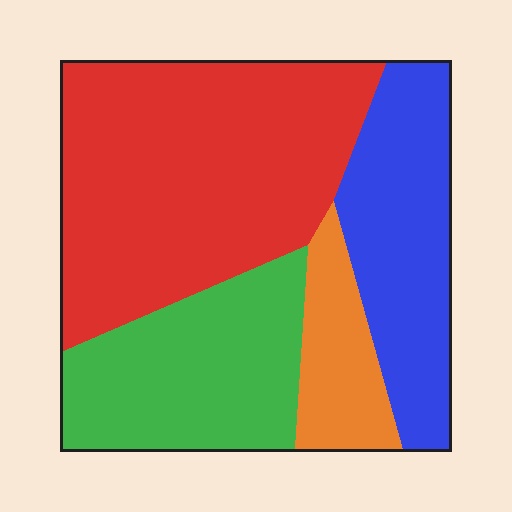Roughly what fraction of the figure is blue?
Blue takes up about one fifth (1/5) of the figure.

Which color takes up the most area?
Red, at roughly 45%.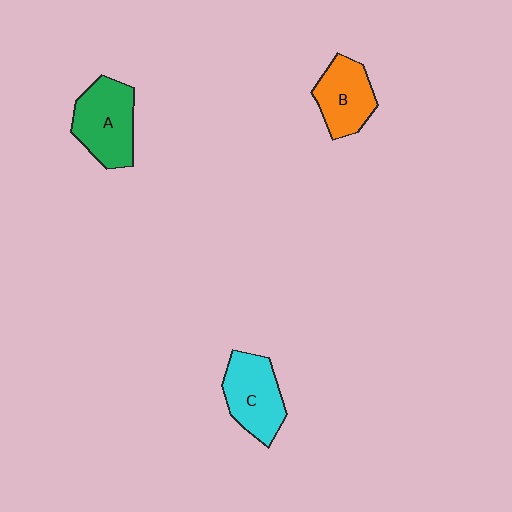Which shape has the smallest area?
Shape B (orange).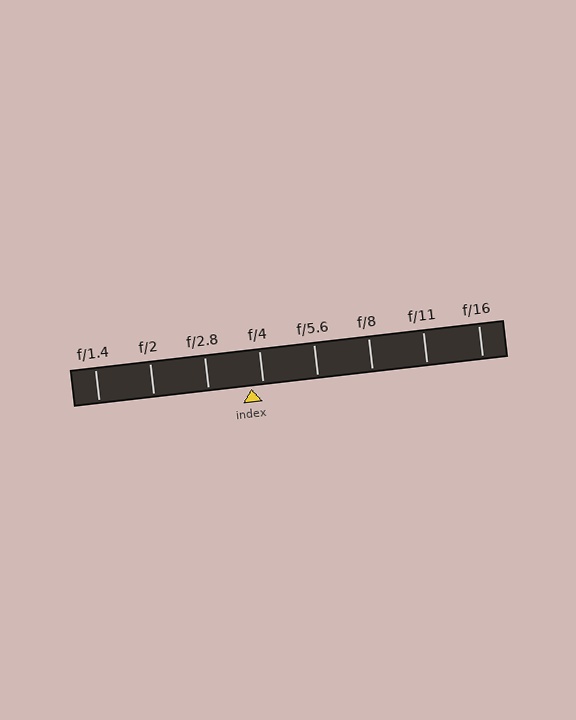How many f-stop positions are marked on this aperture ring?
There are 8 f-stop positions marked.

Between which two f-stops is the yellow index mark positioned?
The index mark is between f/2.8 and f/4.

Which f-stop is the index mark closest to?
The index mark is closest to f/4.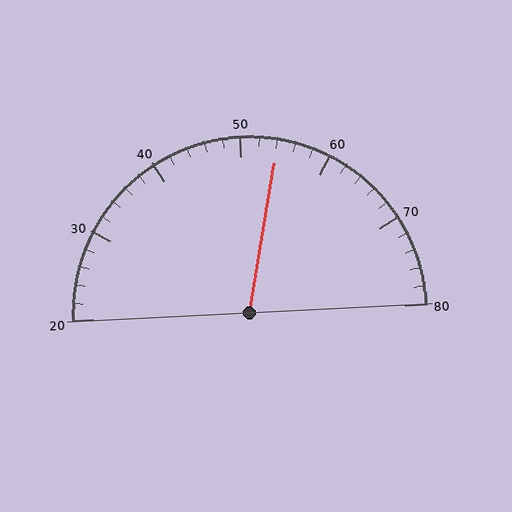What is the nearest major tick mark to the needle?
The nearest major tick mark is 50.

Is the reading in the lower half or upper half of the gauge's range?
The reading is in the upper half of the range (20 to 80).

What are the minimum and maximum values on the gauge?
The gauge ranges from 20 to 80.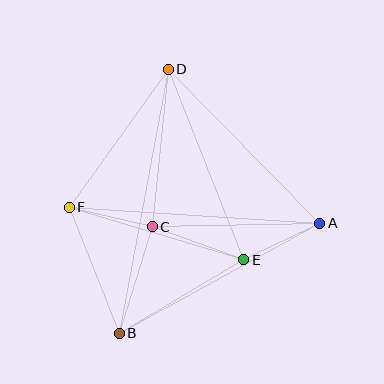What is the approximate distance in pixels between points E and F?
The distance between E and F is approximately 182 pixels.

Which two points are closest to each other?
Points A and E are closest to each other.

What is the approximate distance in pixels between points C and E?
The distance between C and E is approximately 98 pixels.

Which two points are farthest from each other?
Points B and D are farthest from each other.